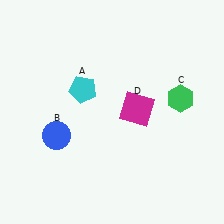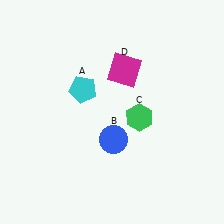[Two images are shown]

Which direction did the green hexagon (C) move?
The green hexagon (C) moved left.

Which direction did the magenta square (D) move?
The magenta square (D) moved up.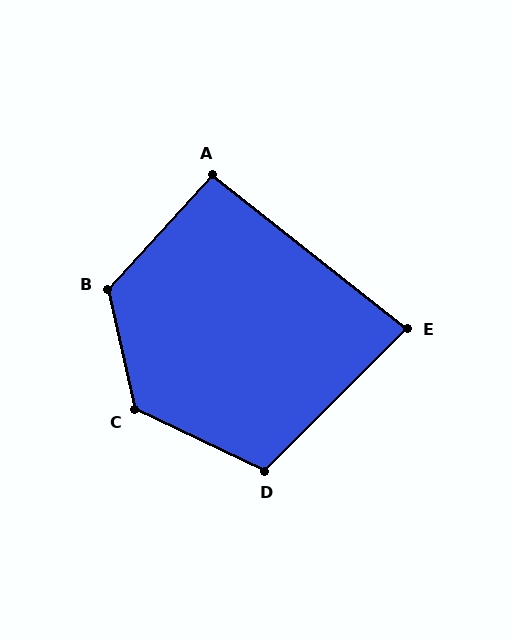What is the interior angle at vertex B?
Approximately 125 degrees (obtuse).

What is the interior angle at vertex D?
Approximately 110 degrees (obtuse).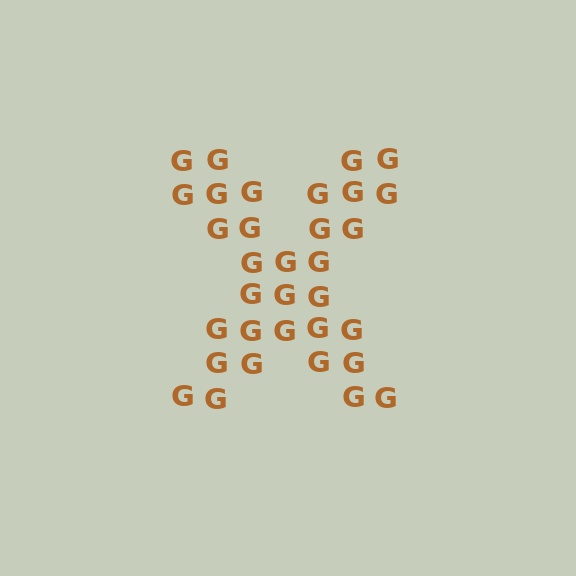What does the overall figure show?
The overall figure shows the letter X.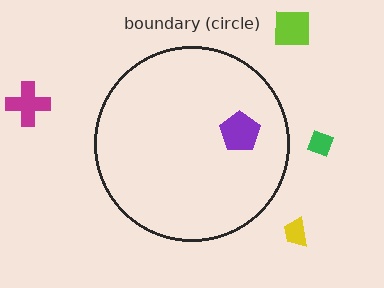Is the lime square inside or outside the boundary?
Outside.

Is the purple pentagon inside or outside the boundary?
Inside.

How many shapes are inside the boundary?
1 inside, 4 outside.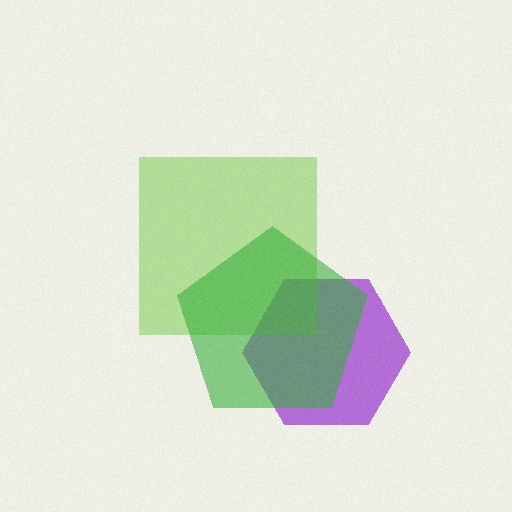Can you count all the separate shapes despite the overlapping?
Yes, there are 3 separate shapes.